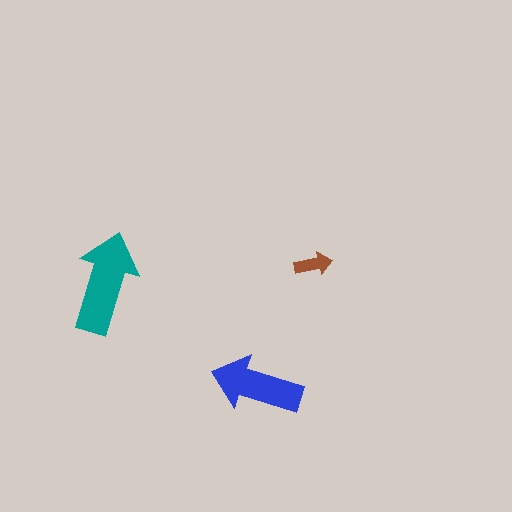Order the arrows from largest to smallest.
the teal one, the blue one, the brown one.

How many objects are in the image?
There are 3 objects in the image.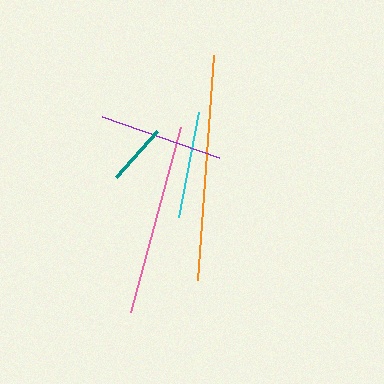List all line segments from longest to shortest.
From longest to shortest: orange, pink, purple, cyan, teal.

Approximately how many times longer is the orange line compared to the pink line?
The orange line is approximately 1.2 times the length of the pink line.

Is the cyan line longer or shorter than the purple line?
The purple line is longer than the cyan line.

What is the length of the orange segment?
The orange segment is approximately 226 pixels long.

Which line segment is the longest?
The orange line is the longest at approximately 226 pixels.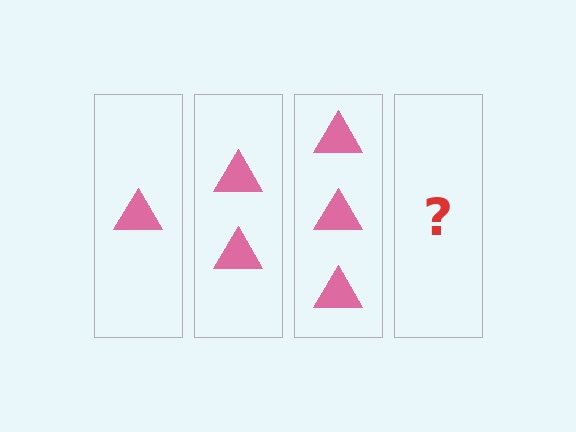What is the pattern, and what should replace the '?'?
The pattern is that each step adds one more triangle. The '?' should be 4 triangles.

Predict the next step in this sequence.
The next step is 4 triangles.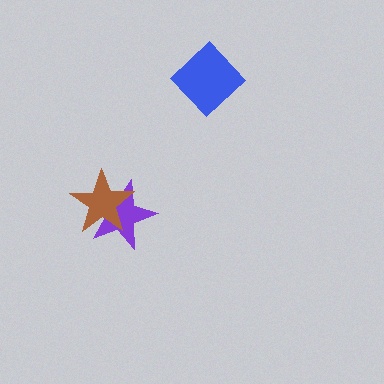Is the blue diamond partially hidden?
No, no other shape covers it.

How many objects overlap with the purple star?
1 object overlaps with the purple star.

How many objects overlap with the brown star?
1 object overlaps with the brown star.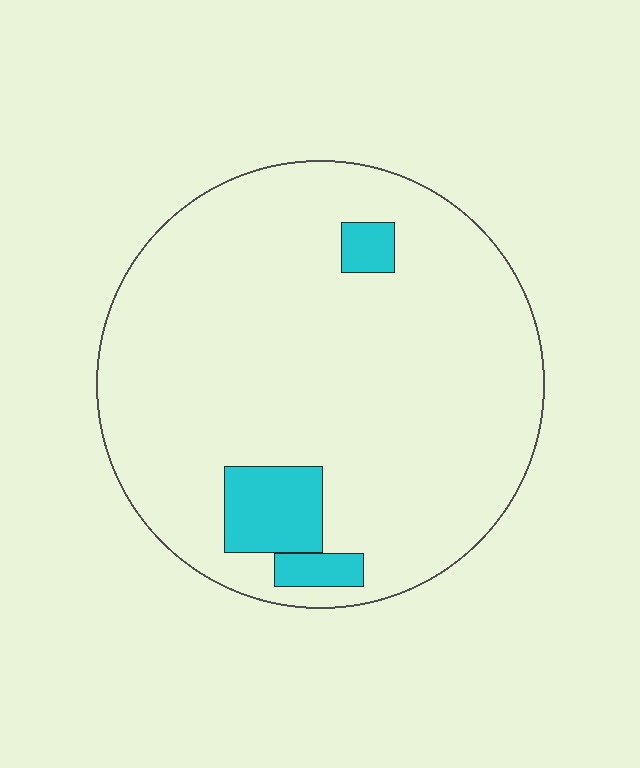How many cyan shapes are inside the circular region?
3.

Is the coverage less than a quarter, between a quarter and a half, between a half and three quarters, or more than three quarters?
Less than a quarter.